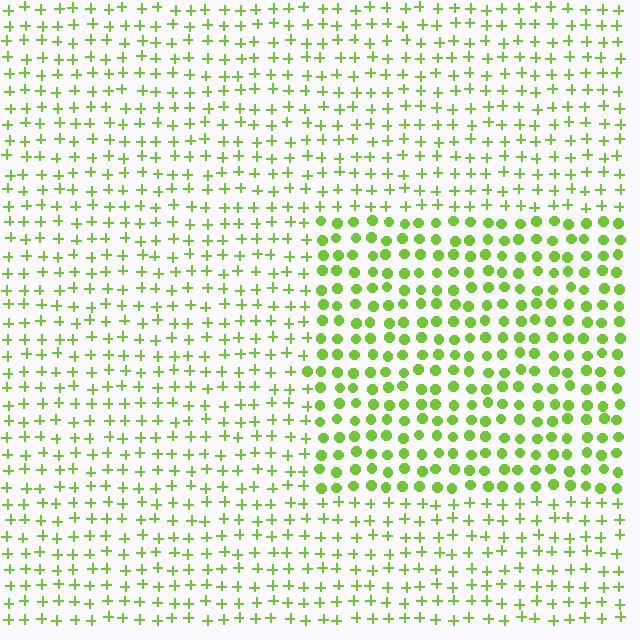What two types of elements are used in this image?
The image uses circles inside the rectangle region and plus signs outside it.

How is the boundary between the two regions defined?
The boundary is defined by a change in element shape: circles inside vs. plus signs outside. All elements share the same color and spacing.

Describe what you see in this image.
The image is filled with small lime elements arranged in a uniform grid. A rectangle-shaped region contains circles, while the surrounding area contains plus signs. The boundary is defined purely by the change in element shape.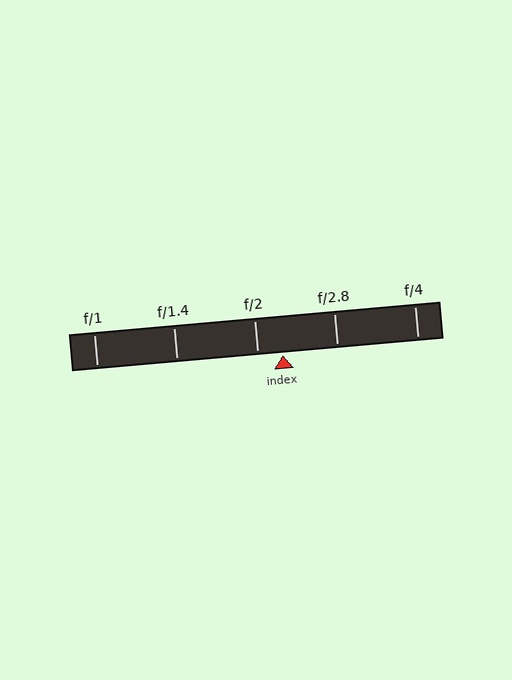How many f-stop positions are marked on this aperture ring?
There are 5 f-stop positions marked.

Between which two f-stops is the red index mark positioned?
The index mark is between f/2 and f/2.8.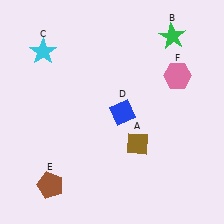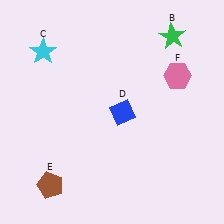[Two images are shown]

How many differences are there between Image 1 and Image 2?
There is 1 difference between the two images.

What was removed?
The brown diamond (A) was removed in Image 2.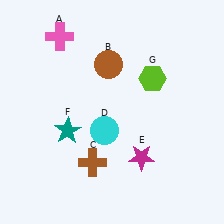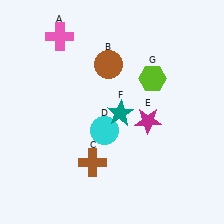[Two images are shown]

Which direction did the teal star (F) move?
The teal star (F) moved right.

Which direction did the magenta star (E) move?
The magenta star (E) moved up.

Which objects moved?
The objects that moved are: the magenta star (E), the teal star (F).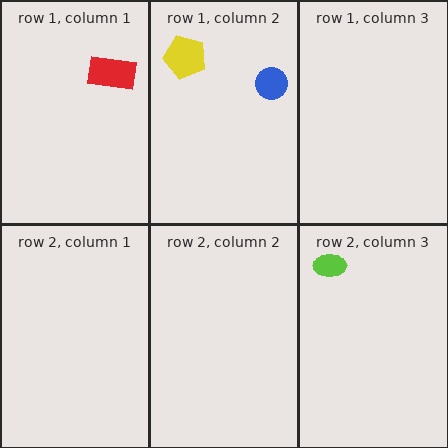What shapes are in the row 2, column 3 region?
The lime ellipse.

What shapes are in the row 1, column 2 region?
The yellow pentagon, the blue circle.